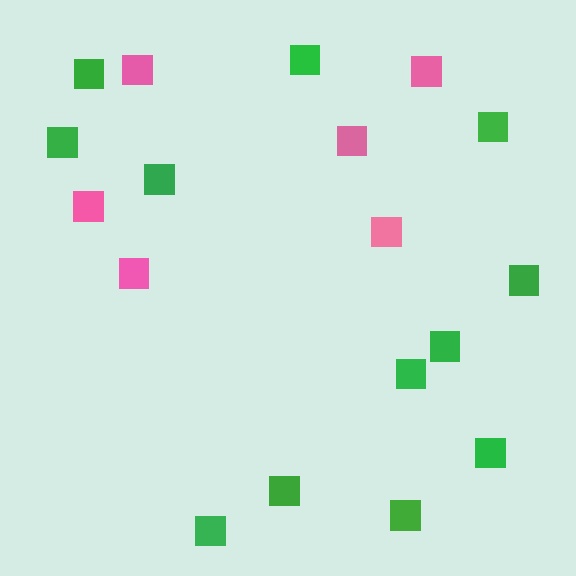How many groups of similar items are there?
There are 2 groups: one group of pink squares (6) and one group of green squares (12).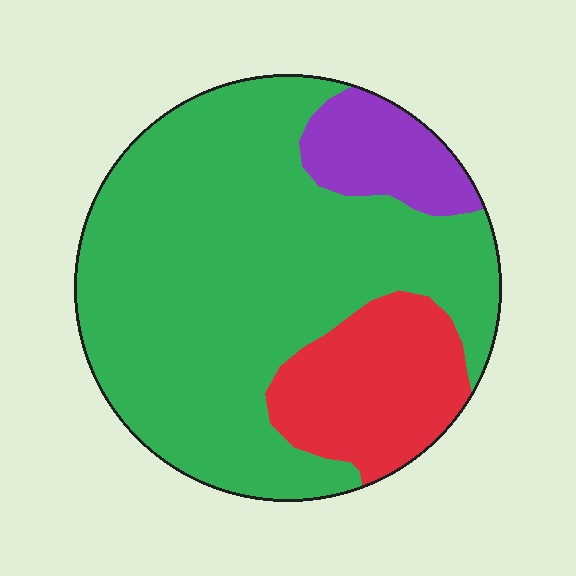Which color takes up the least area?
Purple, at roughly 10%.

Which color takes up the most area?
Green, at roughly 70%.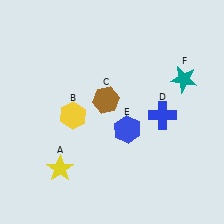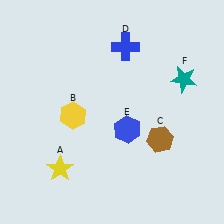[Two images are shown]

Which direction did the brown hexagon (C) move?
The brown hexagon (C) moved right.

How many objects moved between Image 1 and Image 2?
2 objects moved between the two images.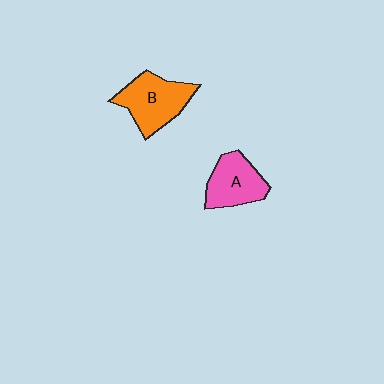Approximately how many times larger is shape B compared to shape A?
Approximately 1.2 times.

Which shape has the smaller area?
Shape A (pink).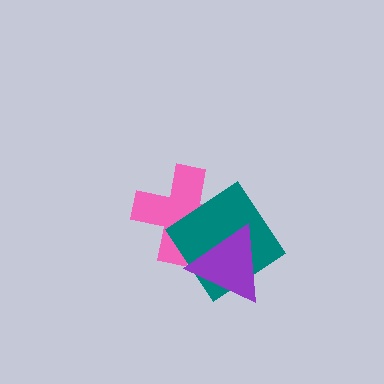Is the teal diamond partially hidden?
Yes, it is partially covered by another shape.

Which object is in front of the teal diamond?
The purple triangle is in front of the teal diamond.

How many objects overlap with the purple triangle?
2 objects overlap with the purple triangle.